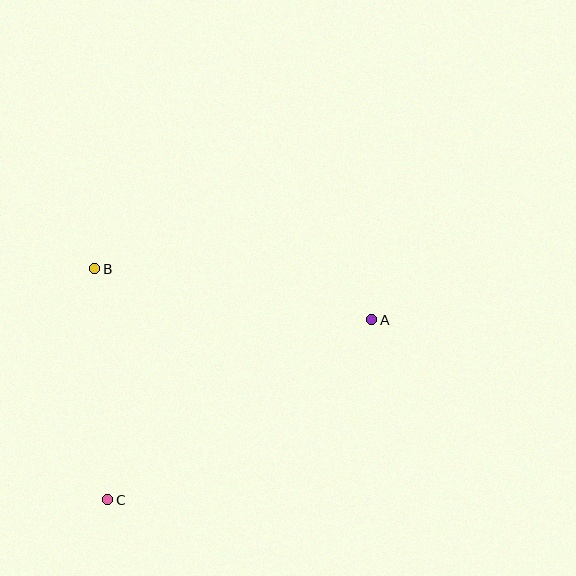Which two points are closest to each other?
Points B and C are closest to each other.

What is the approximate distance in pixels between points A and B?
The distance between A and B is approximately 281 pixels.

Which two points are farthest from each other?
Points A and C are farthest from each other.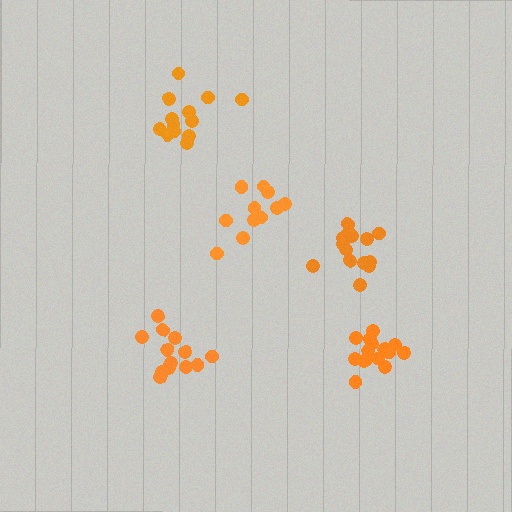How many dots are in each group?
Group 1: 15 dots, Group 2: 11 dots, Group 3: 13 dots, Group 4: 15 dots, Group 5: 13 dots (67 total).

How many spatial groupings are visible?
There are 5 spatial groupings.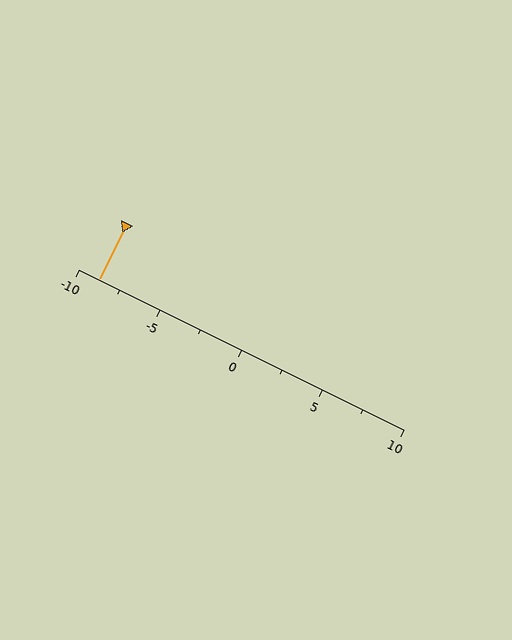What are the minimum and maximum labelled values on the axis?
The axis runs from -10 to 10.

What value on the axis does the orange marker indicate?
The marker indicates approximately -8.8.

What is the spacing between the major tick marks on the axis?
The major ticks are spaced 5 apart.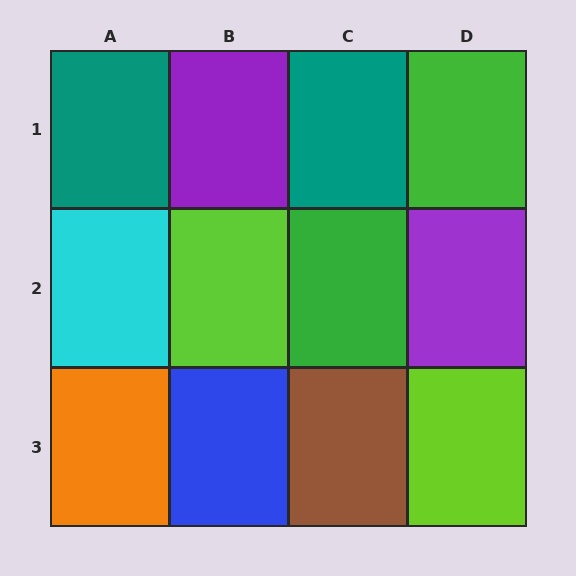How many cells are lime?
2 cells are lime.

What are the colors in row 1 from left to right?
Teal, purple, teal, green.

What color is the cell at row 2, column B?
Lime.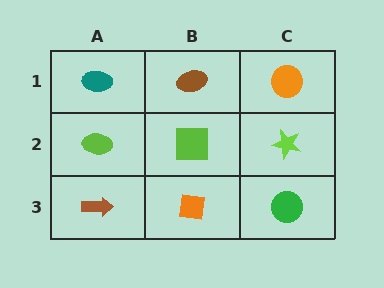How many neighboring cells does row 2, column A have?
3.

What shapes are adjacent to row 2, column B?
A brown ellipse (row 1, column B), an orange square (row 3, column B), a lime ellipse (row 2, column A), a lime star (row 2, column C).